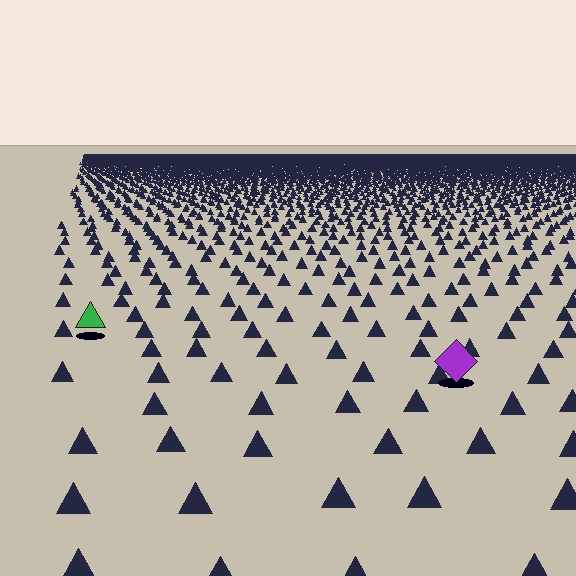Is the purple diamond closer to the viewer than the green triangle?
Yes. The purple diamond is closer — you can tell from the texture gradient: the ground texture is coarser near it.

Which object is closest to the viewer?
The purple diamond is closest. The texture marks near it are larger and more spread out.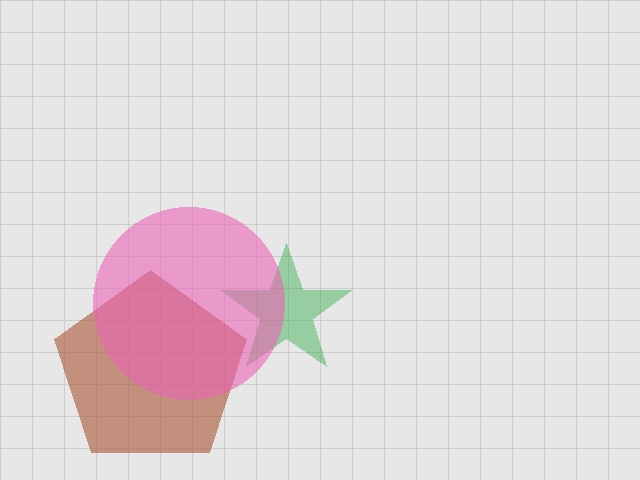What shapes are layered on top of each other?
The layered shapes are: a green star, a brown pentagon, a pink circle.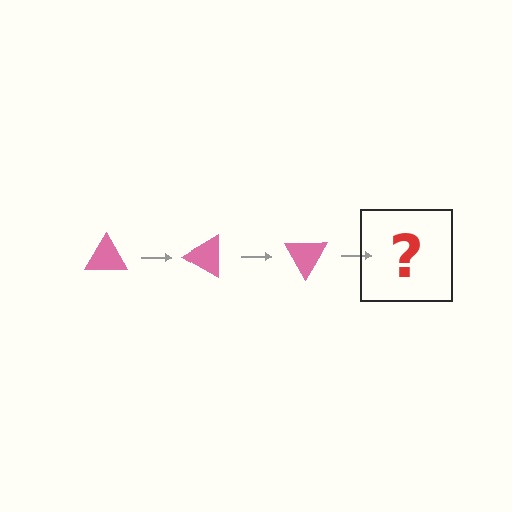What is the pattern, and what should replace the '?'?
The pattern is that the triangle rotates 30 degrees each step. The '?' should be a pink triangle rotated 90 degrees.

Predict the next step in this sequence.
The next step is a pink triangle rotated 90 degrees.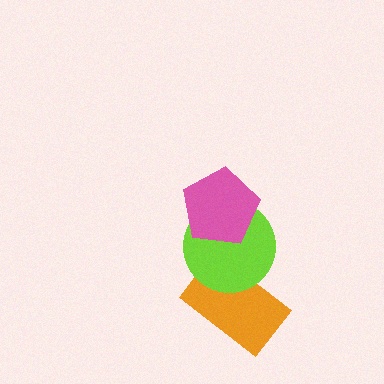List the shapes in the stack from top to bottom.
From top to bottom: the pink pentagon, the lime circle, the orange rectangle.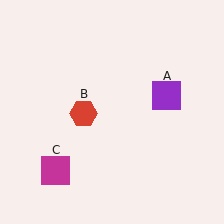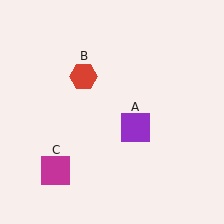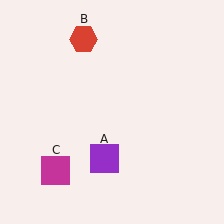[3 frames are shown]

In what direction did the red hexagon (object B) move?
The red hexagon (object B) moved up.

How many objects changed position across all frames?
2 objects changed position: purple square (object A), red hexagon (object B).